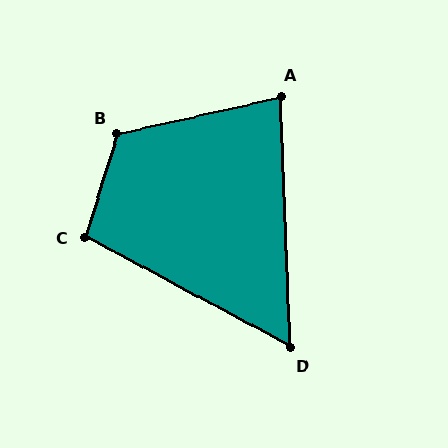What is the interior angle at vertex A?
Approximately 79 degrees (acute).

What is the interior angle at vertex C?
Approximately 101 degrees (obtuse).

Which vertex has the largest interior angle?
B, at approximately 120 degrees.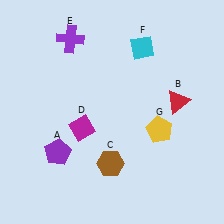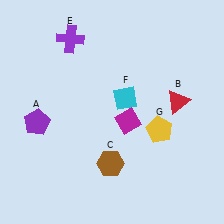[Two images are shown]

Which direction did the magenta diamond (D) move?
The magenta diamond (D) moved right.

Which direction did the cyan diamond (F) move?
The cyan diamond (F) moved down.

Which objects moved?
The objects that moved are: the purple pentagon (A), the magenta diamond (D), the cyan diamond (F).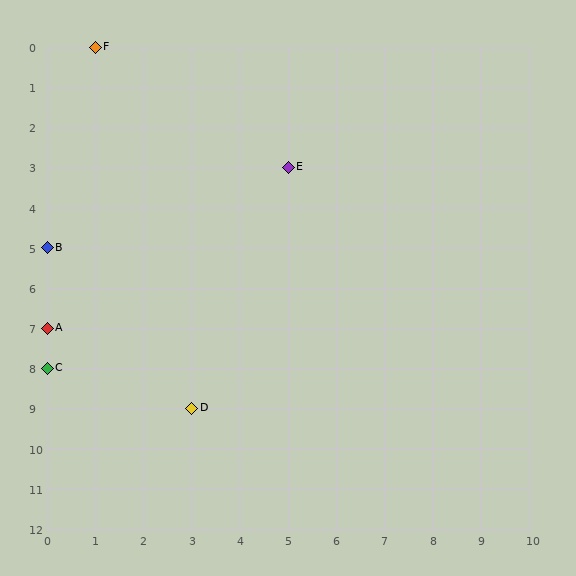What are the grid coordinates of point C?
Point C is at grid coordinates (0, 8).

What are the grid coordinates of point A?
Point A is at grid coordinates (0, 7).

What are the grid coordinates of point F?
Point F is at grid coordinates (1, 0).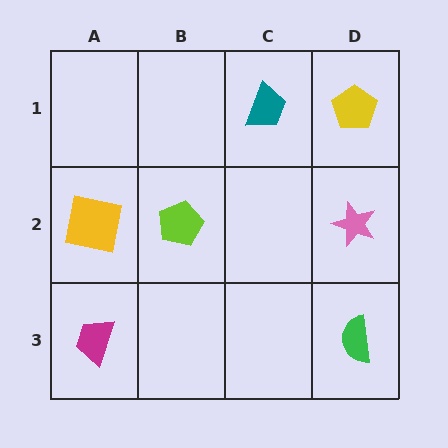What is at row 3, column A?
A magenta trapezoid.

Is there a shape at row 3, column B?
No, that cell is empty.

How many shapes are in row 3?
2 shapes.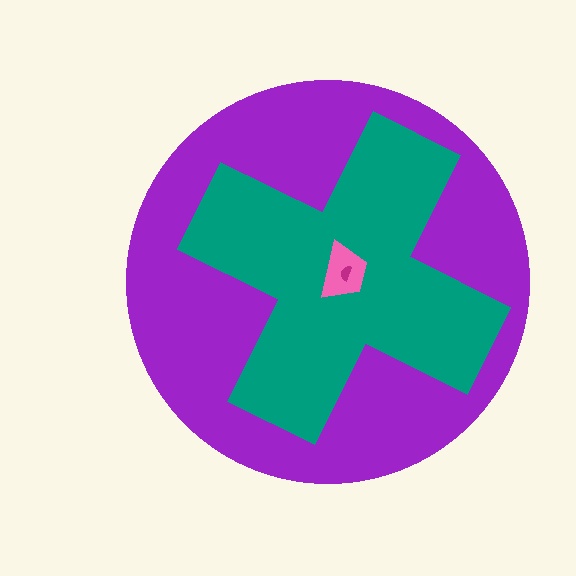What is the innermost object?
The magenta semicircle.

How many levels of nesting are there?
4.